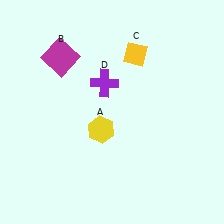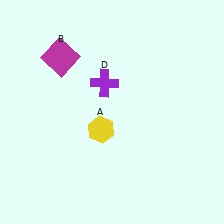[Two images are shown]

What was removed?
The yellow diamond (C) was removed in Image 2.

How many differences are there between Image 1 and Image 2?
There is 1 difference between the two images.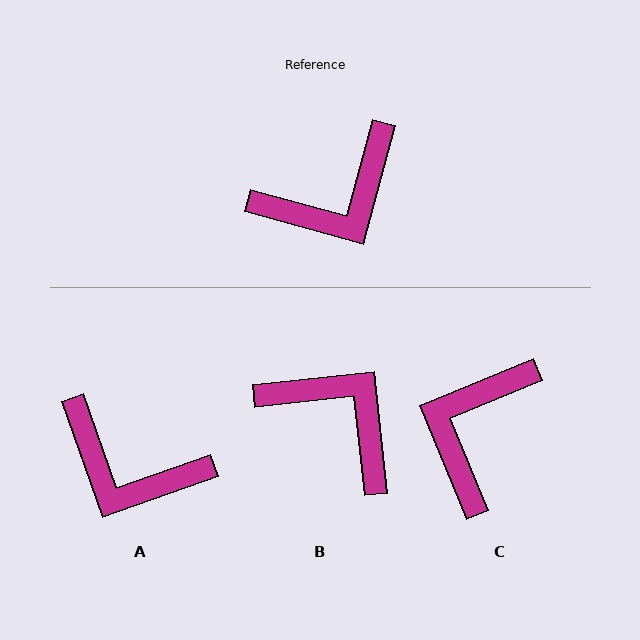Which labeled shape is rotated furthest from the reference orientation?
C, about 142 degrees away.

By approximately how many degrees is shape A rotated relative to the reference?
Approximately 55 degrees clockwise.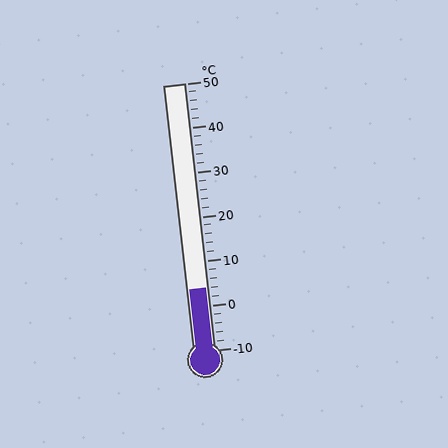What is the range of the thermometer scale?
The thermometer scale ranges from -10°C to 50°C.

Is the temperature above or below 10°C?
The temperature is below 10°C.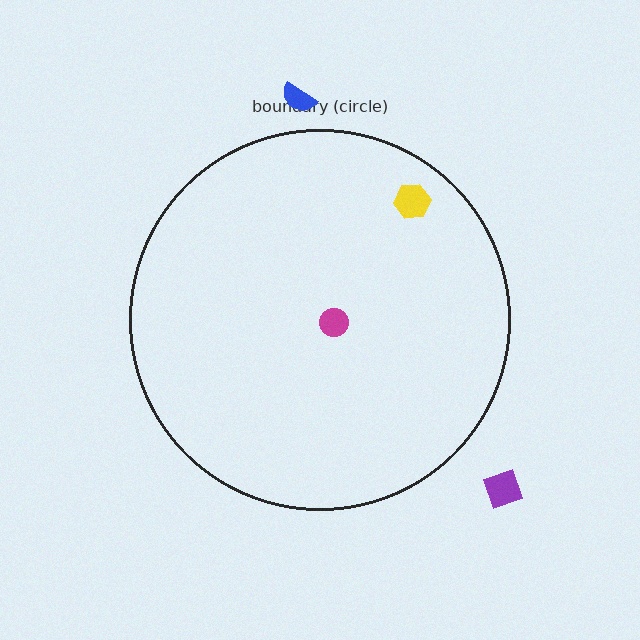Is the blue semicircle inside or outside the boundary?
Outside.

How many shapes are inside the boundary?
2 inside, 2 outside.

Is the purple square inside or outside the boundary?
Outside.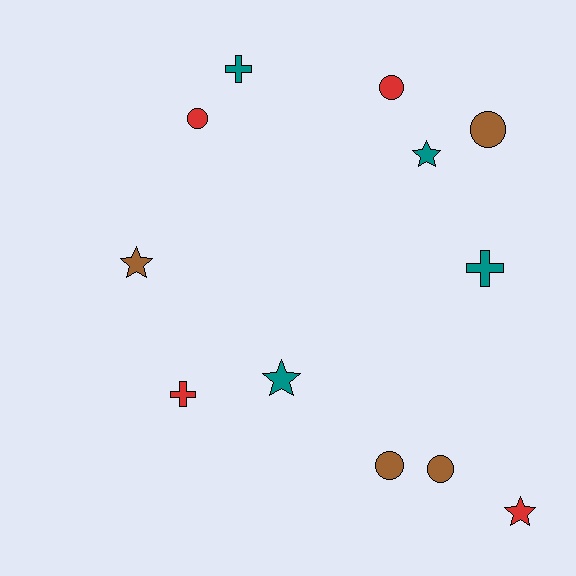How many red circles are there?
There are 2 red circles.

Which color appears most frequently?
Teal, with 4 objects.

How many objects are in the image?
There are 12 objects.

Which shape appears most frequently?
Circle, with 5 objects.